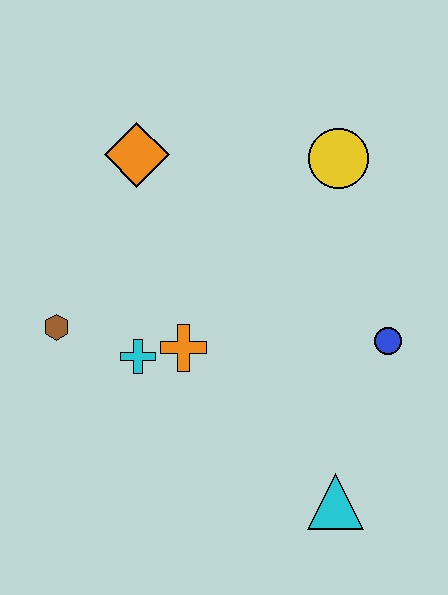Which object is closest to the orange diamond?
The brown hexagon is closest to the orange diamond.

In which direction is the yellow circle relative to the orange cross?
The yellow circle is above the orange cross.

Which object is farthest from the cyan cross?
The yellow circle is farthest from the cyan cross.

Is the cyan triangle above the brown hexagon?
No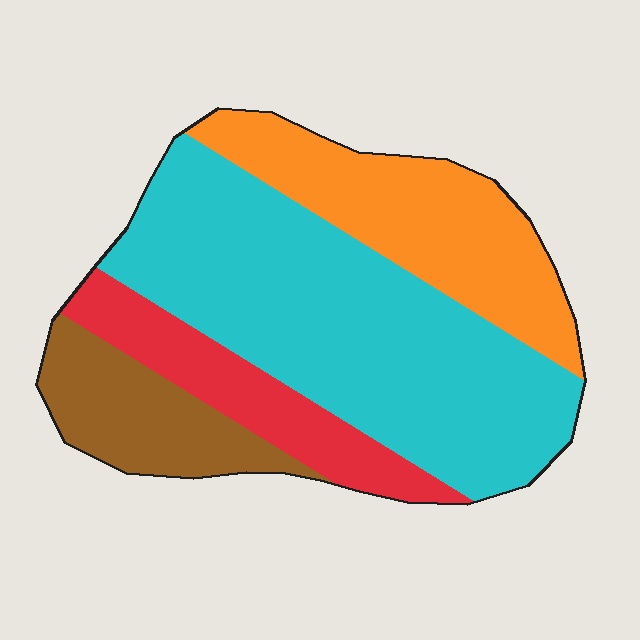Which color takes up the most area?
Cyan, at roughly 50%.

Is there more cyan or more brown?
Cyan.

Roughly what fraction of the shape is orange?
Orange takes up about one quarter (1/4) of the shape.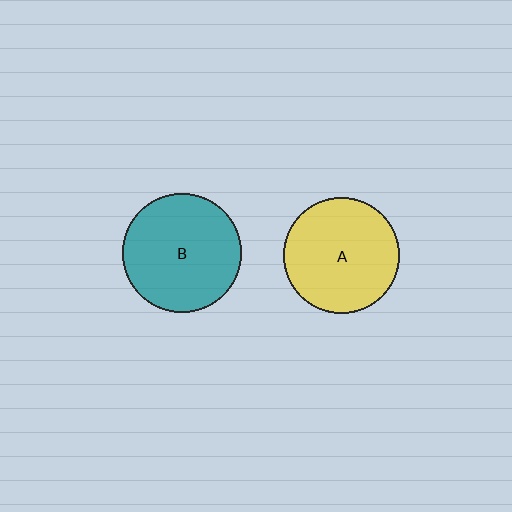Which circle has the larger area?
Circle B (teal).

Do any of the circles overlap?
No, none of the circles overlap.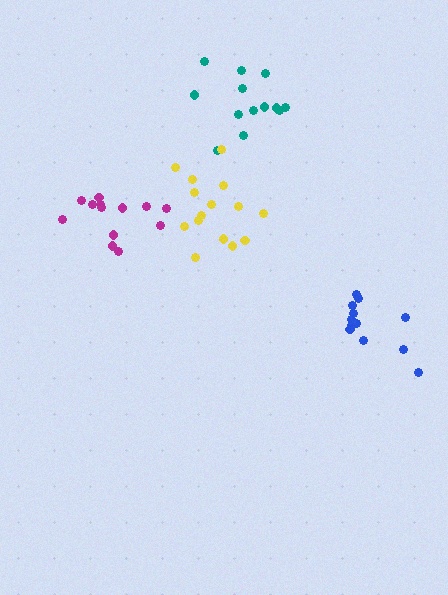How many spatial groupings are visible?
There are 4 spatial groupings.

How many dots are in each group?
Group 1: 13 dots, Group 2: 12 dots, Group 3: 13 dots, Group 4: 15 dots (53 total).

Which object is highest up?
The teal cluster is topmost.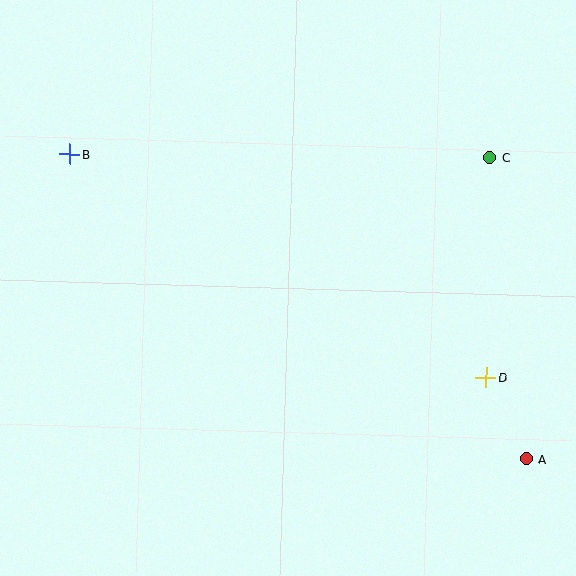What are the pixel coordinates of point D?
Point D is at (486, 378).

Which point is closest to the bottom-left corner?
Point B is closest to the bottom-left corner.